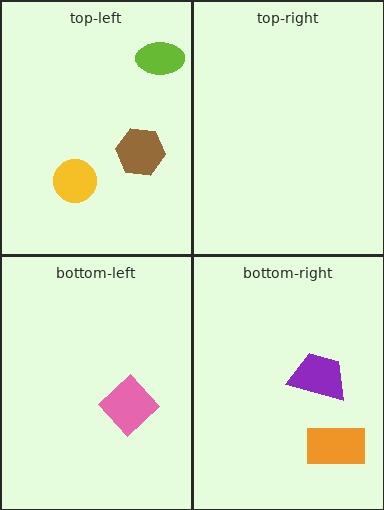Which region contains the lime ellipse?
The top-left region.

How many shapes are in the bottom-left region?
1.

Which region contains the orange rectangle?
The bottom-right region.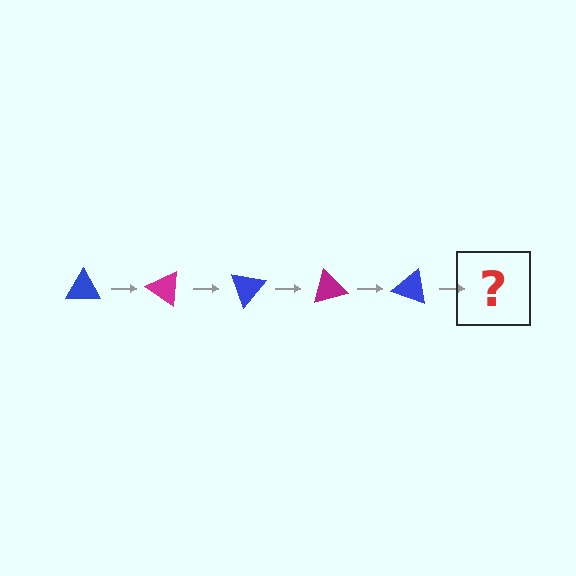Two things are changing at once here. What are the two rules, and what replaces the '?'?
The two rules are that it rotates 35 degrees each step and the color cycles through blue and magenta. The '?' should be a magenta triangle, rotated 175 degrees from the start.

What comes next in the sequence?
The next element should be a magenta triangle, rotated 175 degrees from the start.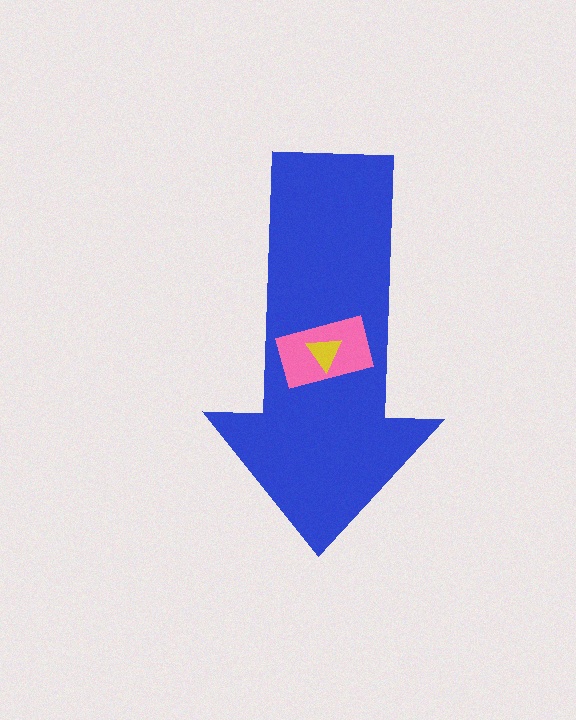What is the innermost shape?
The yellow triangle.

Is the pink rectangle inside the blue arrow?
Yes.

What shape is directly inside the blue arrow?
The pink rectangle.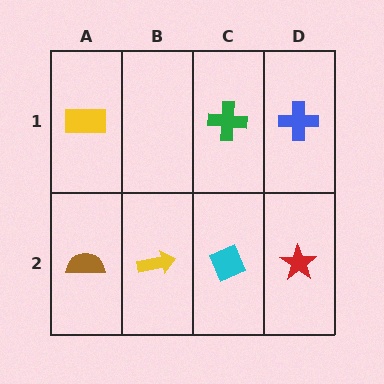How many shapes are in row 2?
4 shapes.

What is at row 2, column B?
A yellow arrow.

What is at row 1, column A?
A yellow rectangle.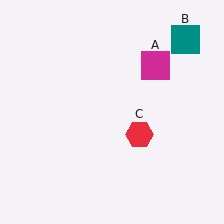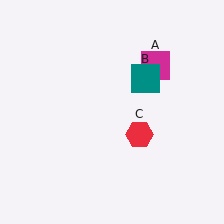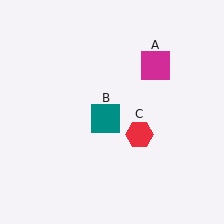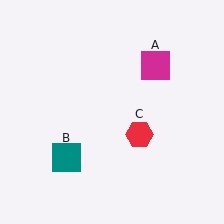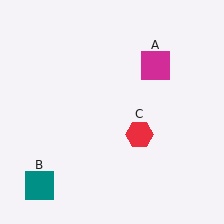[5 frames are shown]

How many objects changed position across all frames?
1 object changed position: teal square (object B).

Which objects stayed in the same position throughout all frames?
Magenta square (object A) and red hexagon (object C) remained stationary.